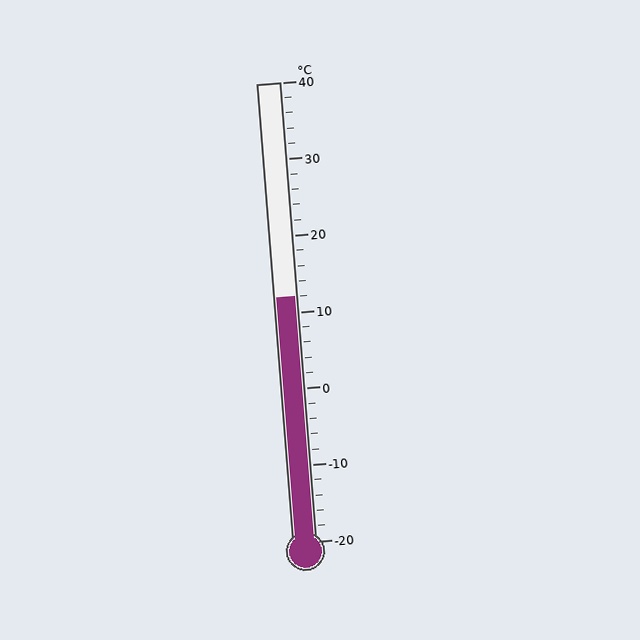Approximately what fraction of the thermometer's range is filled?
The thermometer is filled to approximately 55% of its range.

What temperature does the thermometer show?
The thermometer shows approximately 12°C.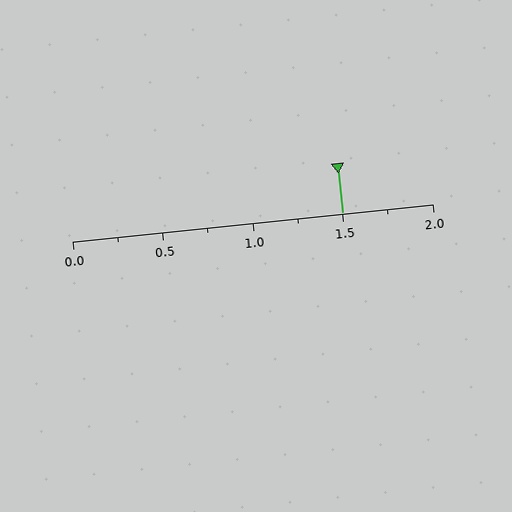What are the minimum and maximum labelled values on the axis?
The axis runs from 0.0 to 2.0.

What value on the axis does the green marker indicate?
The marker indicates approximately 1.5.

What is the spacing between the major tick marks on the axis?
The major ticks are spaced 0.5 apart.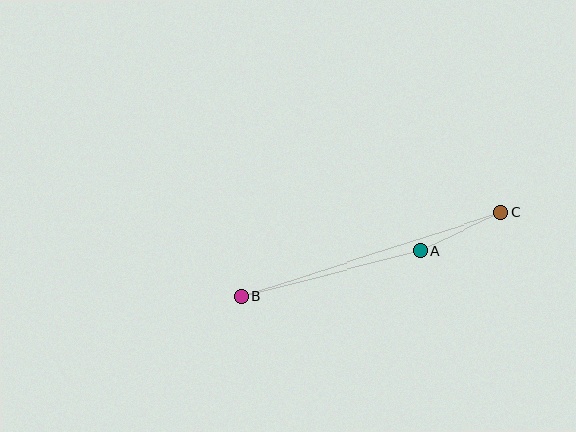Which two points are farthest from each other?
Points B and C are farthest from each other.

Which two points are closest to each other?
Points A and C are closest to each other.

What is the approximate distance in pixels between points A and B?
The distance between A and B is approximately 185 pixels.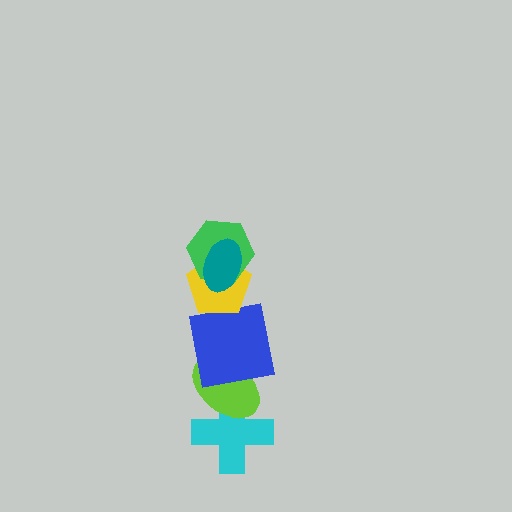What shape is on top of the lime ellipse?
The blue square is on top of the lime ellipse.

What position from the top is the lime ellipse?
The lime ellipse is 5th from the top.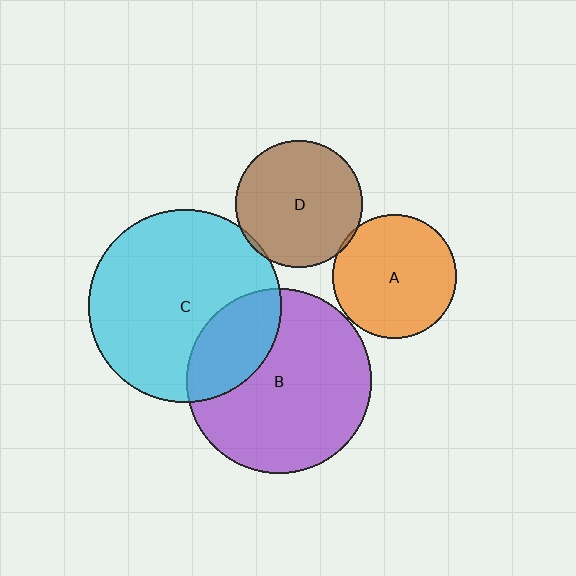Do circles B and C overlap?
Yes.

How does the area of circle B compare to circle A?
Approximately 2.2 times.